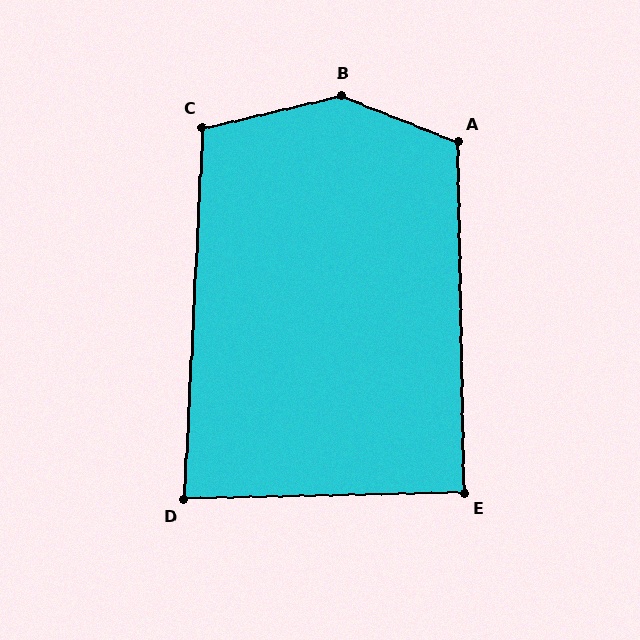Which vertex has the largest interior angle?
B, at approximately 145 degrees.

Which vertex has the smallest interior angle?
D, at approximately 86 degrees.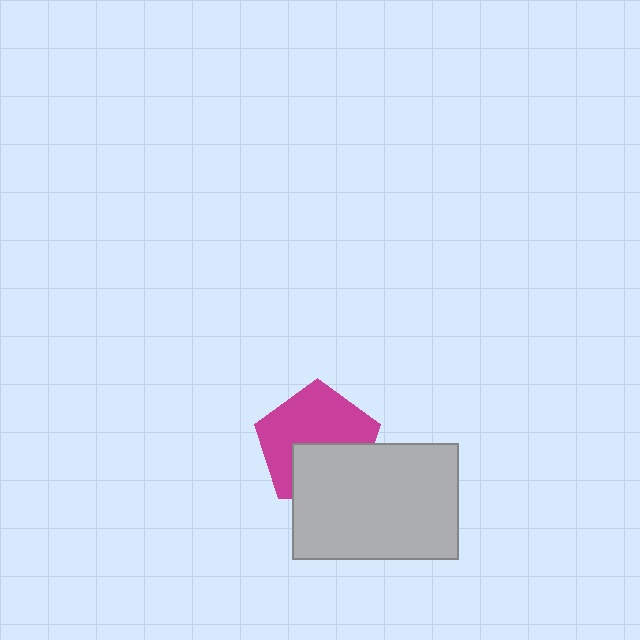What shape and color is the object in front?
The object in front is a light gray rectangle.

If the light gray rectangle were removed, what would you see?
You would see the complete magenta pentagon.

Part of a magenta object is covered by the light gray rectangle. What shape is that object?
It is a pentagon.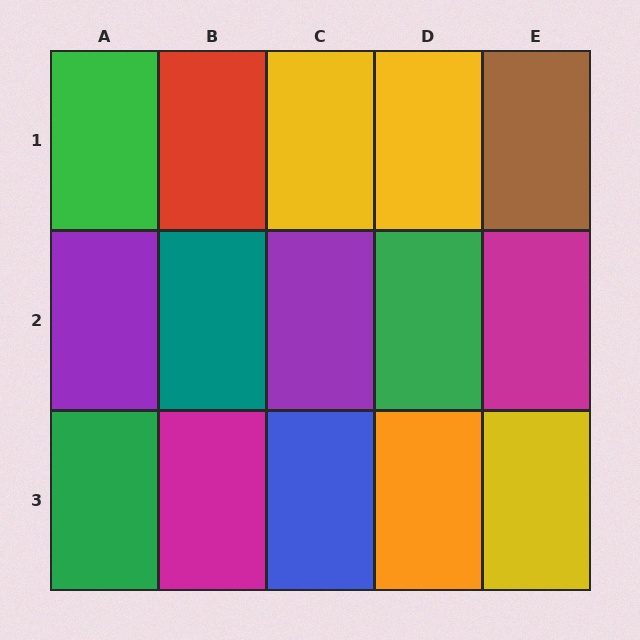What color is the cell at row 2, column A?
Purple.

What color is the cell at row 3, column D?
Orange.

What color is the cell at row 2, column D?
Green.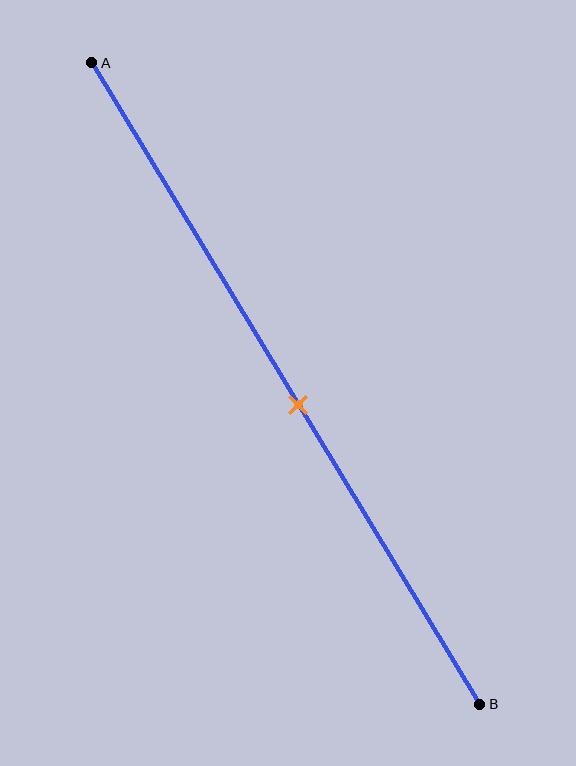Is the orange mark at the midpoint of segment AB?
No, the mark is at about 55% from A, not at the 50% midpoint.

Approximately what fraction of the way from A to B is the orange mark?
The orange mark is approximately 55% of the way from A to B.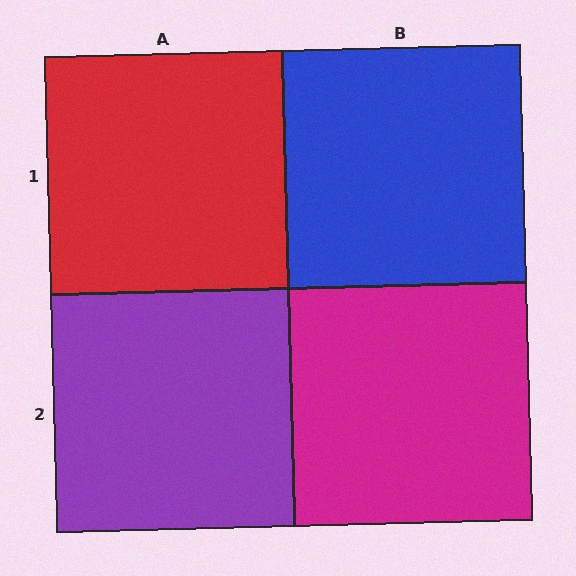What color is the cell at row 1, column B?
Blue.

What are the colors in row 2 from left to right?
Purple, magenta.